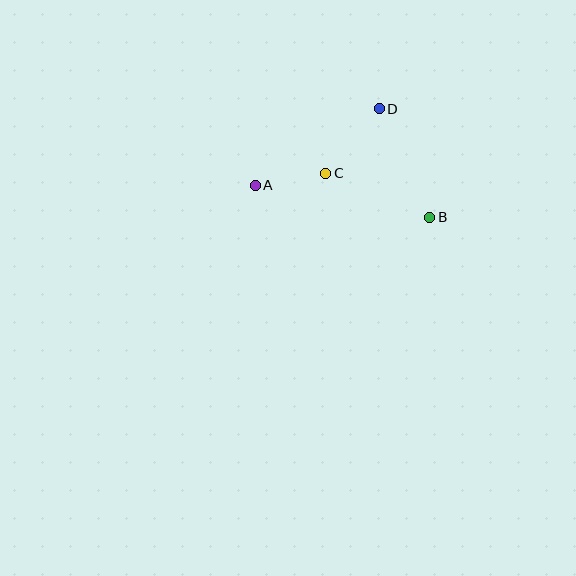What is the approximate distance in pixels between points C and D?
The distance between C and D is approximately 84 pixels.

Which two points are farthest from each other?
Points A and B are farthest from each other.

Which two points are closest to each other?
Points A and C are closest to each other.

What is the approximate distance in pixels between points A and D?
The distance between A and D is approximately 146 pixels.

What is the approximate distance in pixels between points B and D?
The distance between B and D is approximately 119 pixels.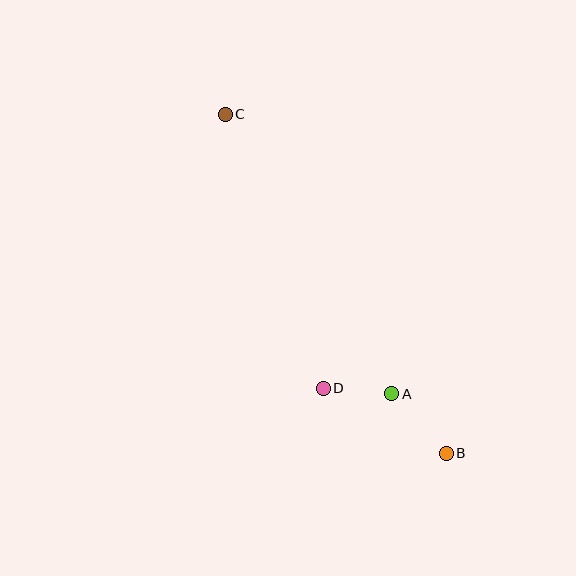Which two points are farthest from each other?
Points B and C are farthest from each other.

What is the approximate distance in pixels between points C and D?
The distance between C and D is approximately 291 pixels.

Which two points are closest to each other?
Points A and D are closest to each other.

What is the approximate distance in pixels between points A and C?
The distance between A and C is approximately 326 pixels.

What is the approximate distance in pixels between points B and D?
The distance between B and D is approximately 139 pixels.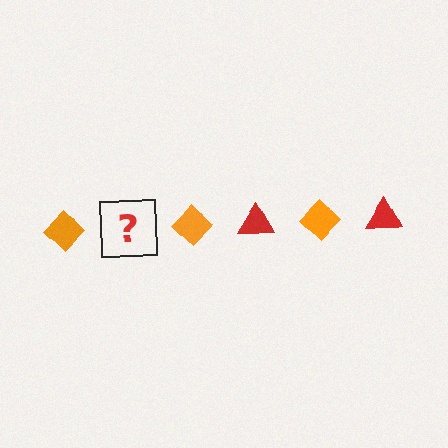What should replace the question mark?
The question mark should be replaced with a red triangle.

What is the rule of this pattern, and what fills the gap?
The rule is that the pattern alternates between orange diamond and red triangle. The gap should be filled with a red triangle.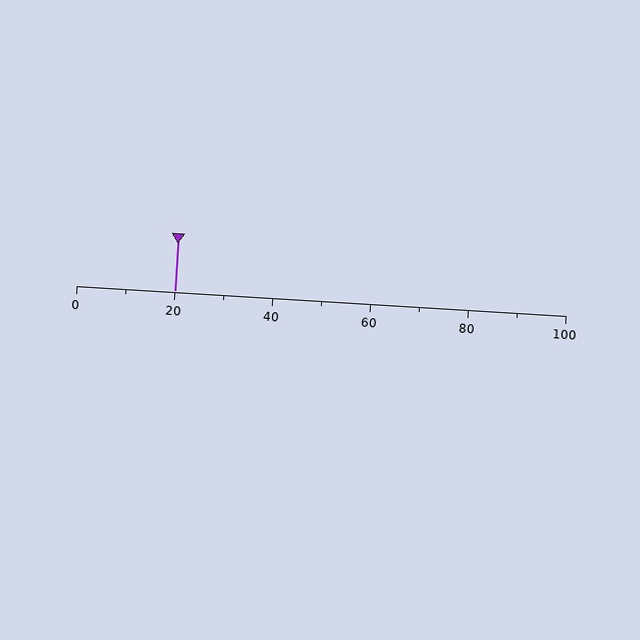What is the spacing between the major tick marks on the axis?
The major ticks are spaced 20 apart.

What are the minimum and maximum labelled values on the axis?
The axis runs from 0 to 100.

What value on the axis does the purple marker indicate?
The marker indicates approximately 20.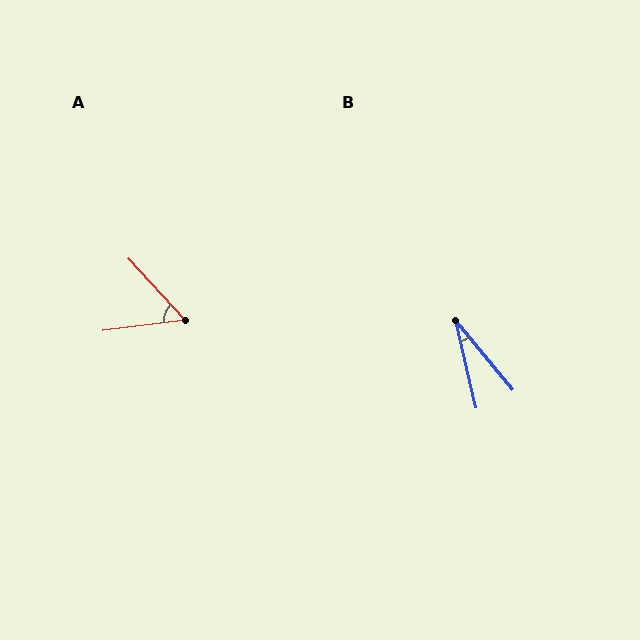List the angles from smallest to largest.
B (26°), A (55°).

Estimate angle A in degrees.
Approximately 55 degrees.